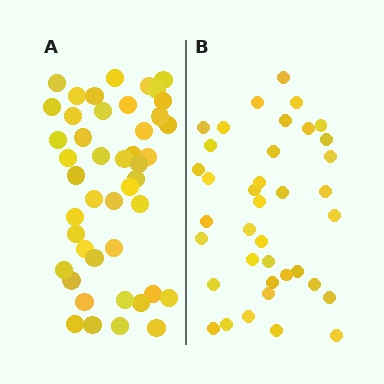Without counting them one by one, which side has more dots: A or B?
Region A (the left region) has more dots.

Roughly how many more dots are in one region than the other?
Region A has roughly 8 or so more dots than region B.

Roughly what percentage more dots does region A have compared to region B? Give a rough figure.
About 20% more.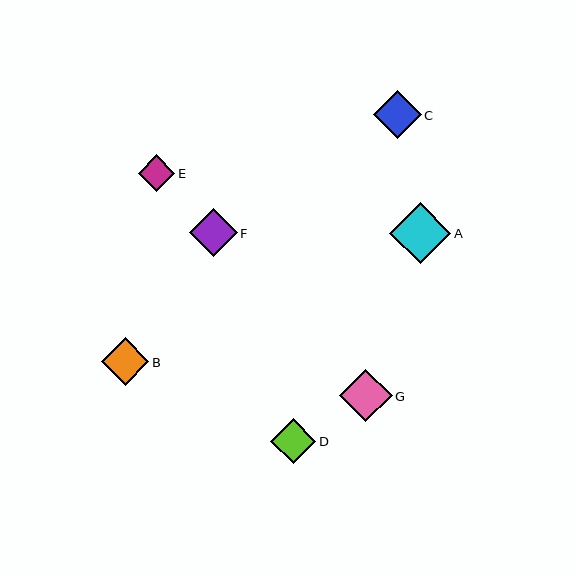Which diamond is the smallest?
Diamond E is the smallest with a size of approximately 37 pixels.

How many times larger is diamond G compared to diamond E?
Diamond G is approximately 1.4 times the size of diamond E.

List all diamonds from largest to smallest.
From largest to smallest: A, G, C, F, B, D, E.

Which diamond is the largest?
Diamond A is the largest with a size of approximately 61 pixels.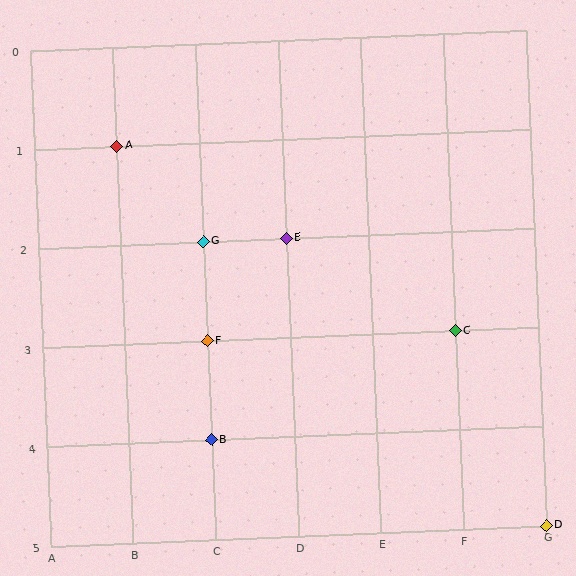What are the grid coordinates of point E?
Point E is at grid coordinates (D, 2).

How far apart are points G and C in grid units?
Points G and C are 3 columns and 1 row apart (about 3.2 grid units diagonally).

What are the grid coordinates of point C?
Point C is at grid coordinates (F, 3).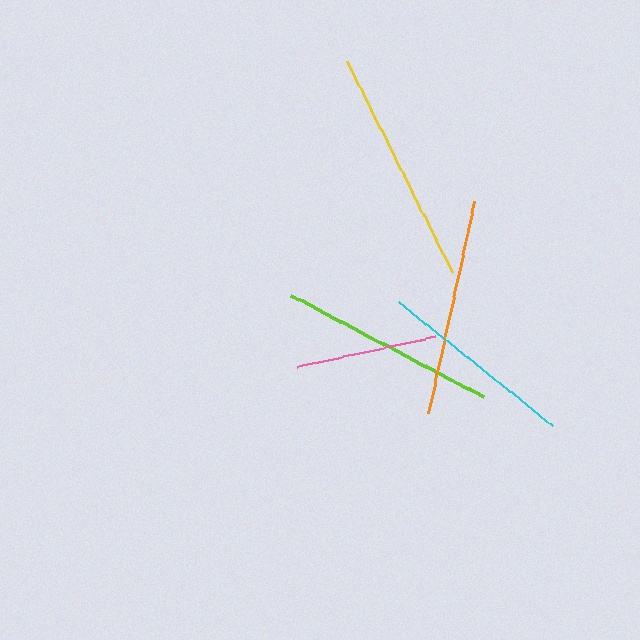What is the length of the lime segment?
The lime segment is approximately 218 pixels long.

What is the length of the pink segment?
The pink segment is approximately 142 pixels long.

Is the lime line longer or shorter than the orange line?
The lime line is longer than the orange line.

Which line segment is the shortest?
The pink line is the shortest at approximately 142 pixels.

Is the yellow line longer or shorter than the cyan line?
The yellow line is longer than the cyan line.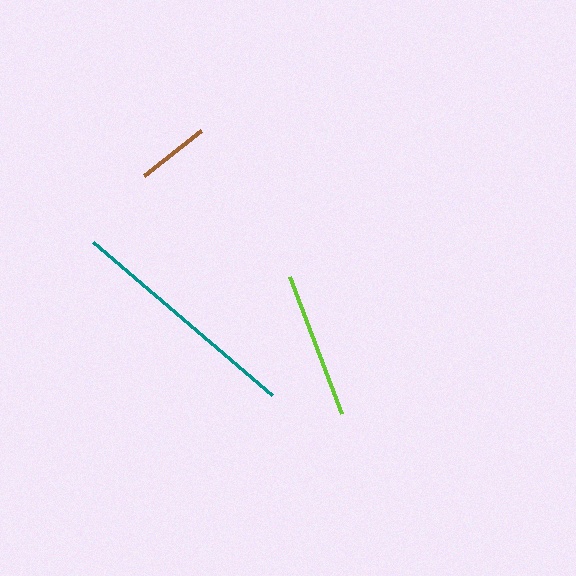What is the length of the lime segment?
The lime segment is approximately 147 pixels long.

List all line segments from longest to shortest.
From longest to shortest: teal, lime, brown.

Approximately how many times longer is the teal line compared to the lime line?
The teal line is approximately 1.6 times the length of the lime line.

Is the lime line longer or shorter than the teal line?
The teal line is longer than the lime line.